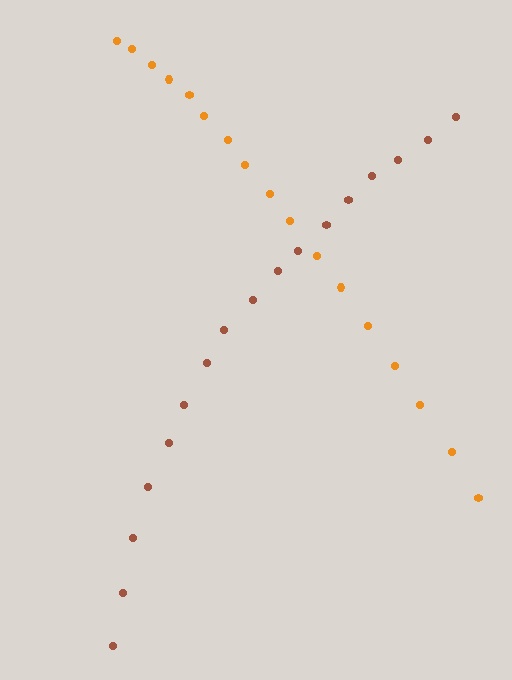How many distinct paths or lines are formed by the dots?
There are 2 distinct paths.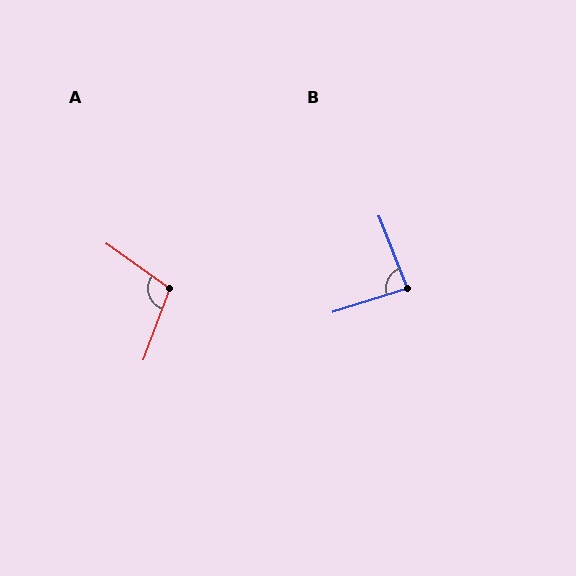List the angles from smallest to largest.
B (86°), A (105°).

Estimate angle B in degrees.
Approximately 86 degrees.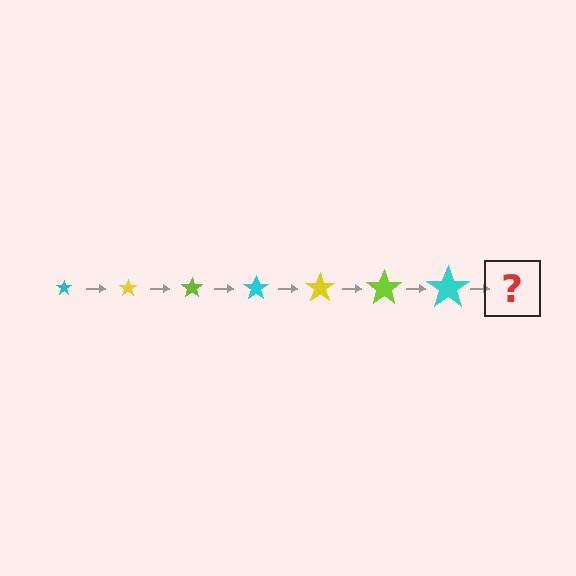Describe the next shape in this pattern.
It should be a yellow star, larger than the previous one.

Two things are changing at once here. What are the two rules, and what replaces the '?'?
The two rules are that the star grows larger each step and the color cycles through cyan, yellow, and lime. The '?' should be a yellow star, larger than the previous one.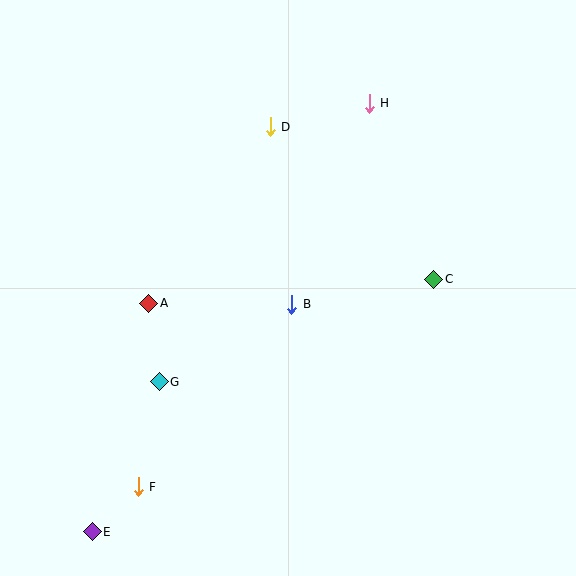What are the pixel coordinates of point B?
Point B is at (292, 304).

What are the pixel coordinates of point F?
Point F is at (138, 487).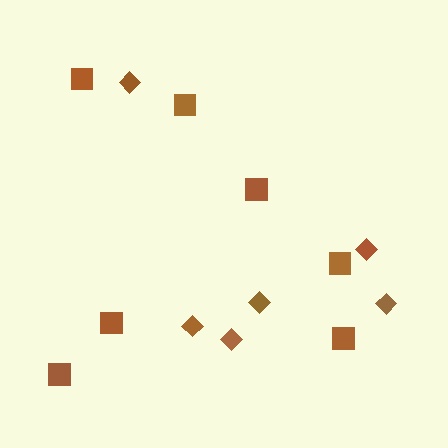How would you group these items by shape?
There are 2 groups: one group of squares (7) and one group of diamonds (6).